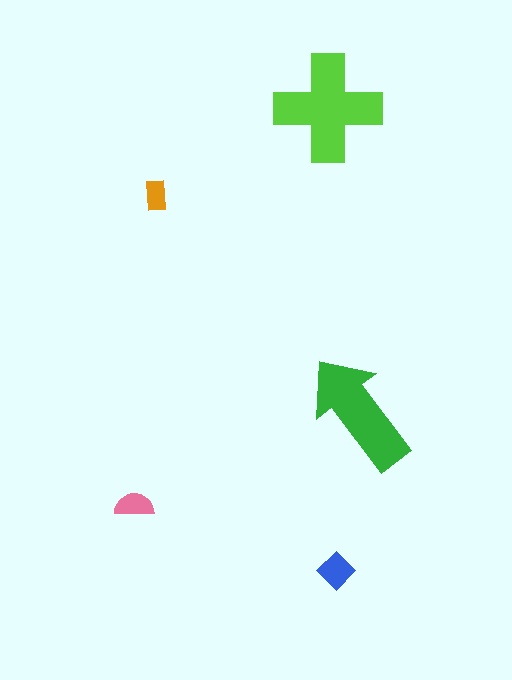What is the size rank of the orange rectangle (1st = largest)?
5th.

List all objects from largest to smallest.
The lime cross, the green arrow, the blue diamond, the pink semicircle, the orange rectangle.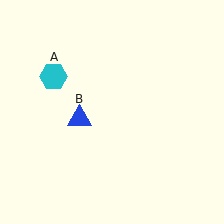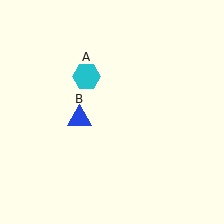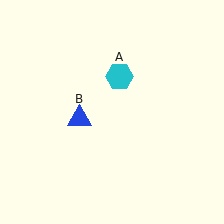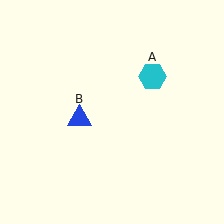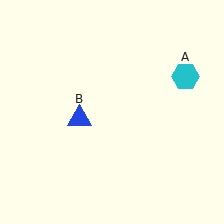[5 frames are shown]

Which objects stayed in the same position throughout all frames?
Blue triangle (object B) remained stationary.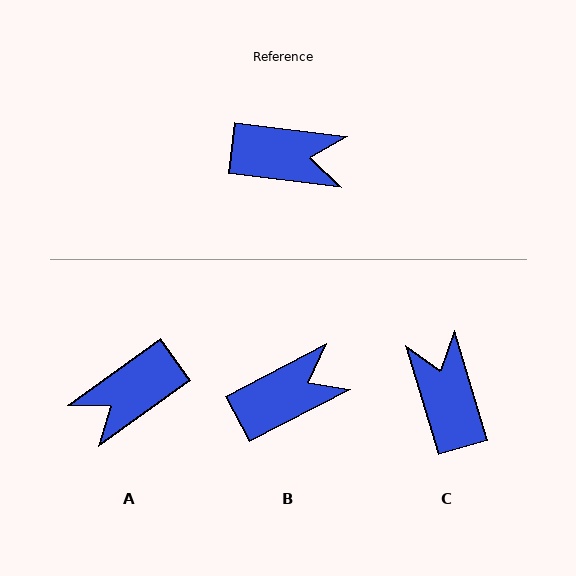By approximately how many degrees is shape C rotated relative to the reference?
Approximately 114 degrees counter-clockwise.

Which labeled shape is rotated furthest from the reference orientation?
A, about 137 degrees away.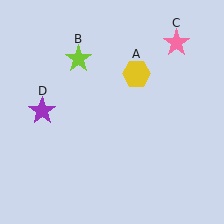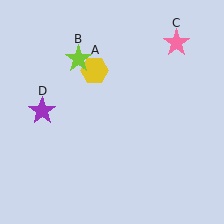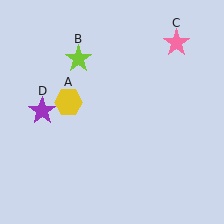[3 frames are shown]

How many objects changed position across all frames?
1 object changed position: yellow hexagon (object A).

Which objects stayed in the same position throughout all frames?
Lime star (object B) and pink star (object C) and purple star (object D) remained stationary.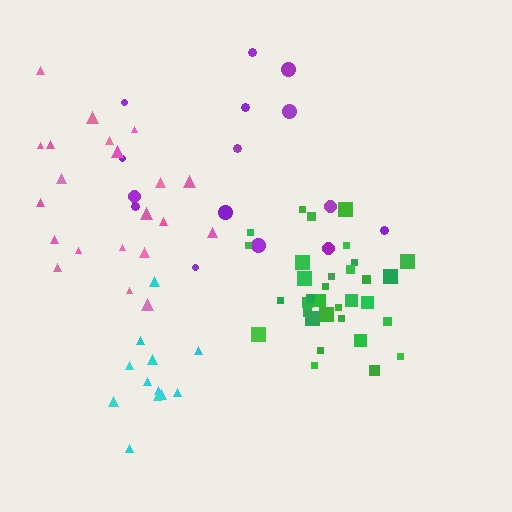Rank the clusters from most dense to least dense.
green, cyan, pink, purple.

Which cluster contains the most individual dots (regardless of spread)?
Green (33).